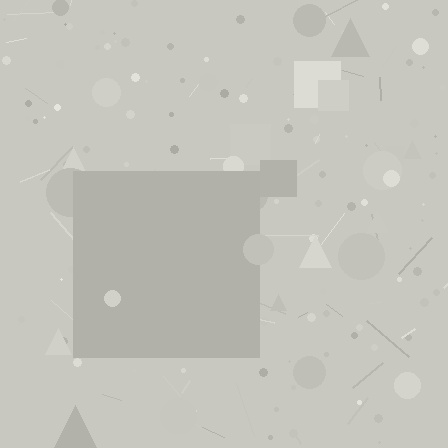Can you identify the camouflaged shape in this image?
The camouflaged shape is a square.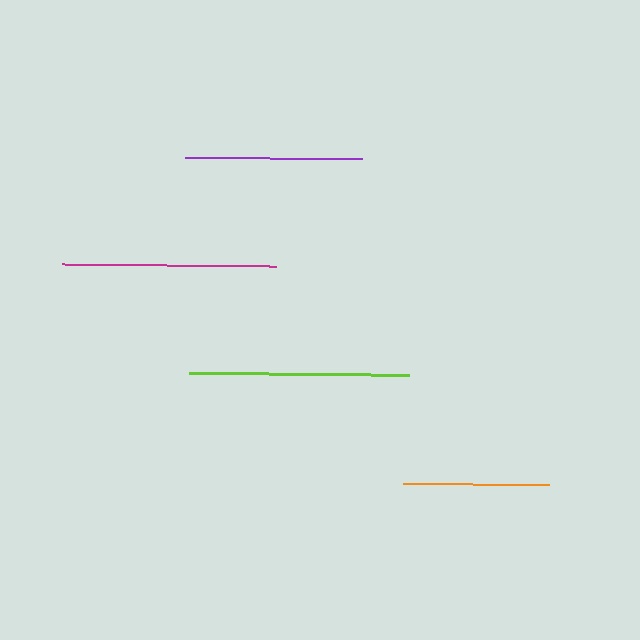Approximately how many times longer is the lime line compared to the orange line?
The lime line is approximately 1.5 times the length of the orange line.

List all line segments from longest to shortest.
From longest to shortest: lime, magenta, purple, orange.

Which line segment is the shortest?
The orange line is the shortest at approximately 146 pixels.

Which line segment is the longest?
The lime line is the longest at approximately 220 pixels.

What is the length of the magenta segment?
The magenta segment is approximately 214 pixels long.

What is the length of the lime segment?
The lime segment is approximately 220 pixels long.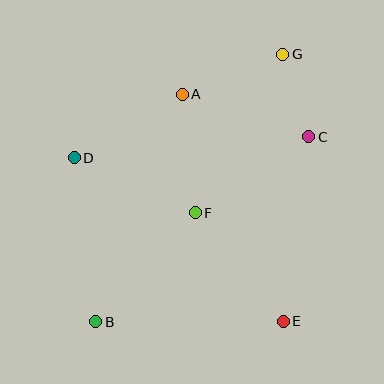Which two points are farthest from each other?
Points B and G are farthest from each other.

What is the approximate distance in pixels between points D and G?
The distance between D and G is approximately 233 pixels.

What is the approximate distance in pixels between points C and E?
The distance between C and E is approximately 187 pixels.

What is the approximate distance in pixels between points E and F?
The distance between E and F is approximately 140 pixels.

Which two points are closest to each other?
Points C and G are closest to each other.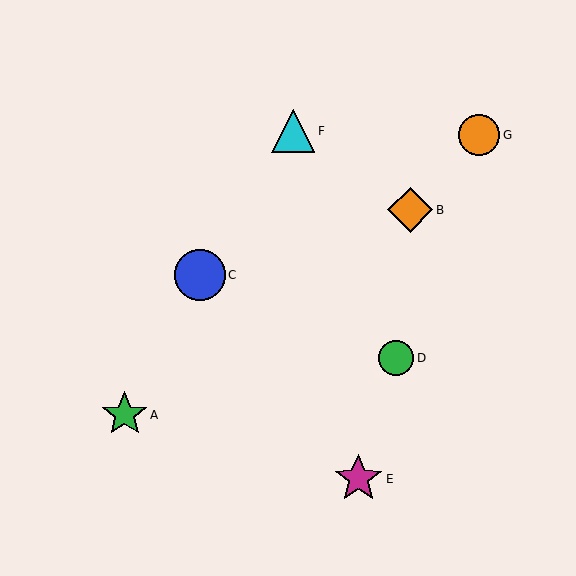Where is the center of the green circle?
The center of the green circle is at (396, 358).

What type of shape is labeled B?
Shape B is an orange diamond.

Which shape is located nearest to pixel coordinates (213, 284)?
The blue circle (labeled C) at (200, 275) is nearest to that location.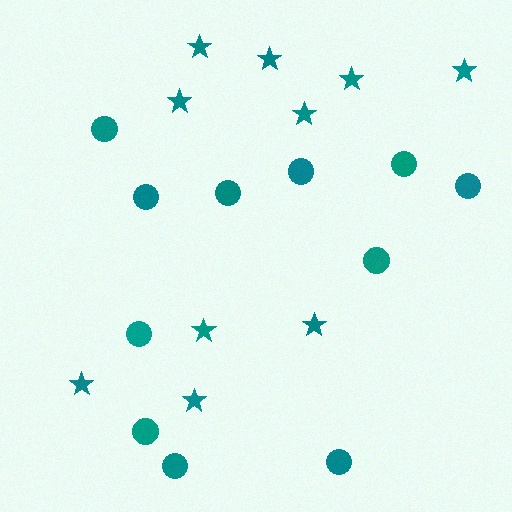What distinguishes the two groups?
There are 2 groups: one group of stars (10) and one group of circles (11).